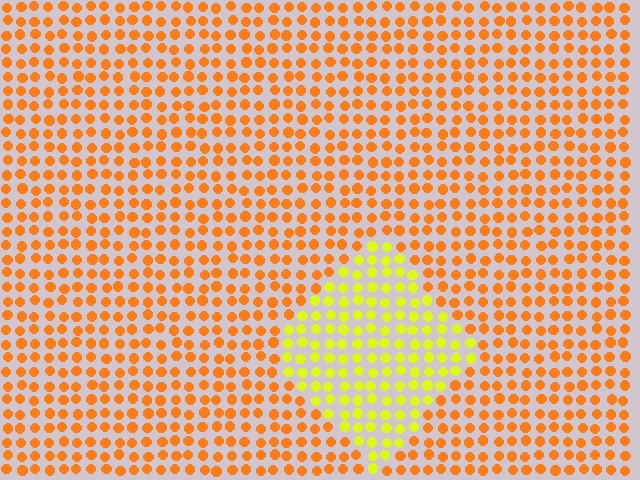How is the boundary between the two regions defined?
The boundary is defined purely by a slight shift in hue (about 41 degrees). Spacing, size, and orientation are identical on both sides.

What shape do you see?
I see a diamond.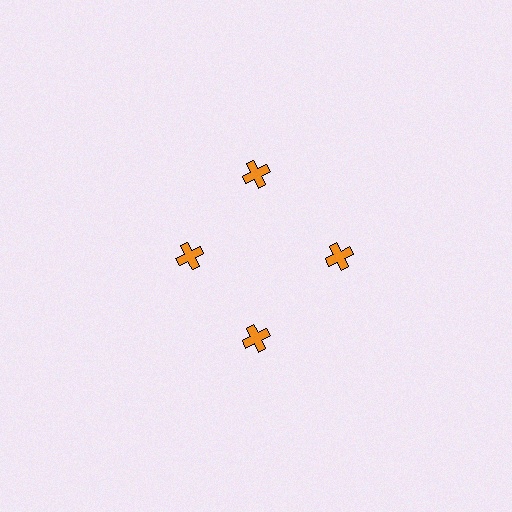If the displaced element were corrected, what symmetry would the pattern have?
It would have 4-fold rotational symmetry — the pattern would map onto itself every 90 degrees.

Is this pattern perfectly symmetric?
No. The 4 orange crosses are arranged in a ring, but one element near the 9 o'clock position is pulled inward toward the center, breaking the 4-fold rotational symmetry.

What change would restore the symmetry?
The symmetry would be restored by moving it outward, back onto the ring so that all 4 crosses sit at equal angles and equal distance from the center.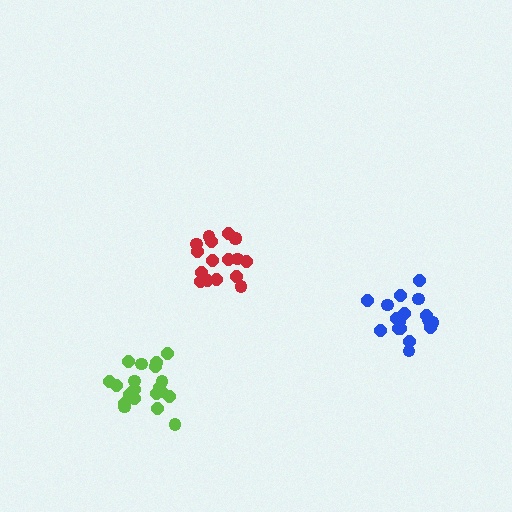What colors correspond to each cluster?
The clusters are colored: red, lime, blue.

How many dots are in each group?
Group 1: 17 dots, Group 2: 20 dots, Group 3: 17 dots (54 total).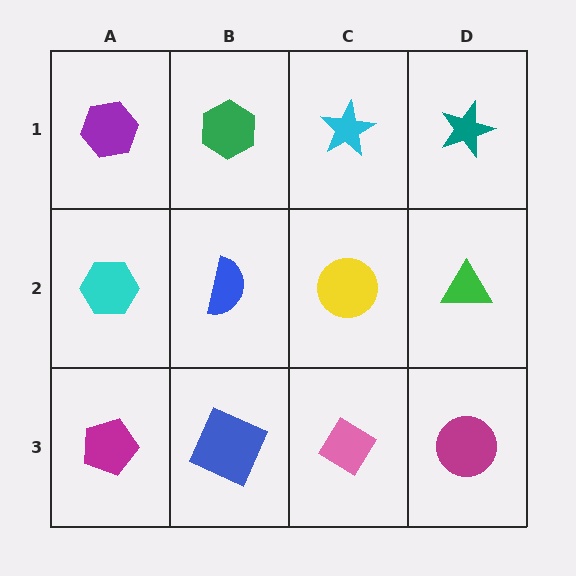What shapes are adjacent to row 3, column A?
A cyan hexagon (row 2, column A), a blue square (row 3, column B).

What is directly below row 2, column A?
A magenta pentagon.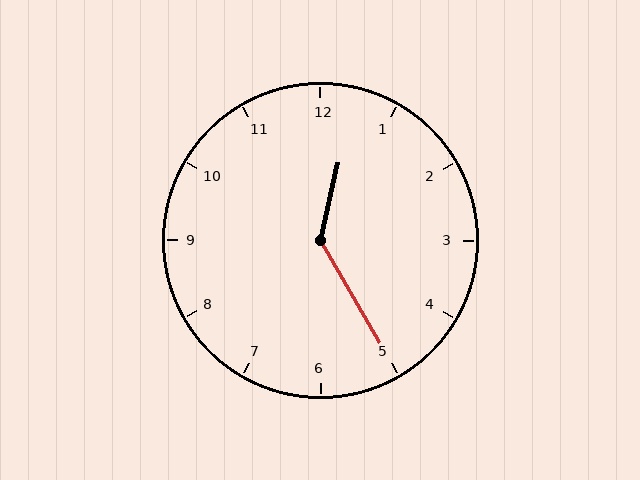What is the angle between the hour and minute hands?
Approximately 138 degrees.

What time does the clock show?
12:25.